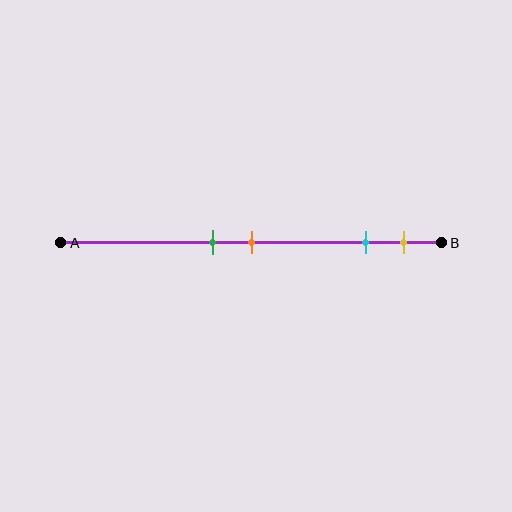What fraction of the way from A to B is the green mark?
The green mark is approximately 40% (0.4) of the way from A to B.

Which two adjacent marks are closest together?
The green and orange marks are the closest adjacent pair.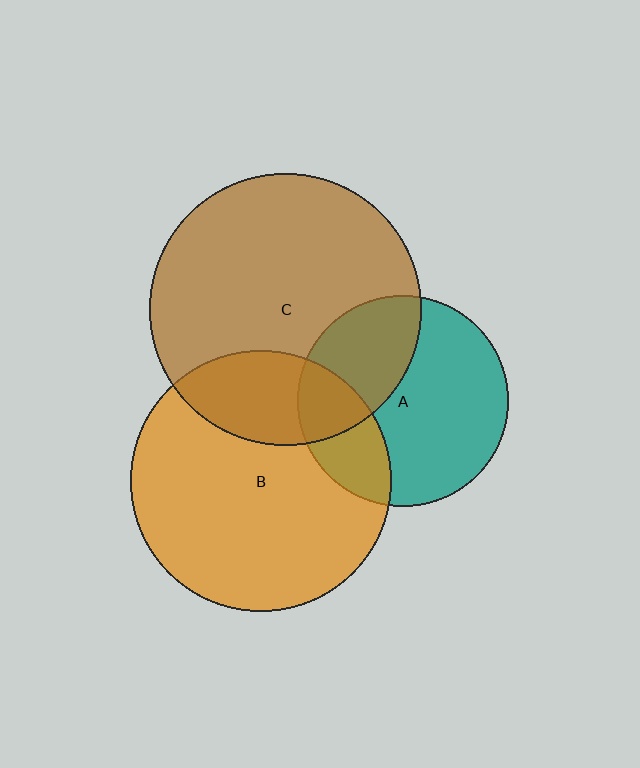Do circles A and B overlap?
Yes.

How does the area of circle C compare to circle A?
Approximately 1.7 times.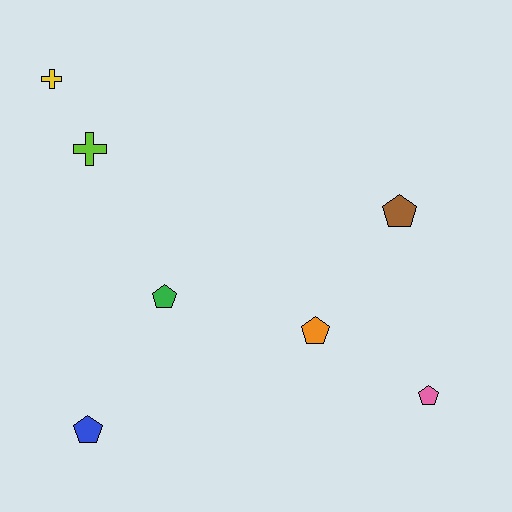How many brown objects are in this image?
There is 1 brown object.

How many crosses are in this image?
There are 2 crosses.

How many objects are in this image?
There are 7 objects.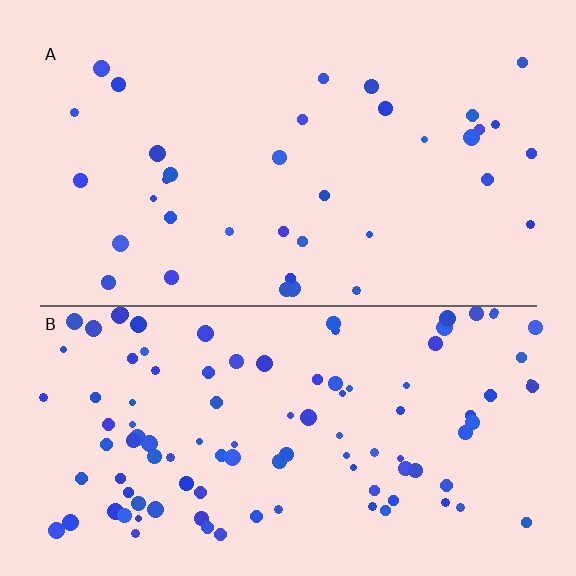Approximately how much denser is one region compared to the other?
Approximately 2.9× — region B over region A.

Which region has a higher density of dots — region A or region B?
B (the bottom).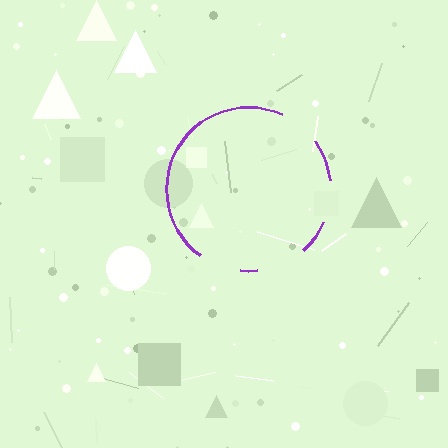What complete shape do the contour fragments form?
The contour fragments form a circle.